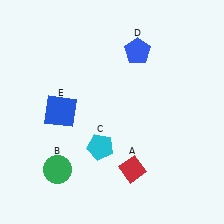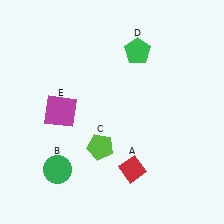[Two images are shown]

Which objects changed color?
C changed from cyan to lime. D changed from blue to green. E changed from blue to magenta.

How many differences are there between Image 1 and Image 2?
There are 3 differences between the two images.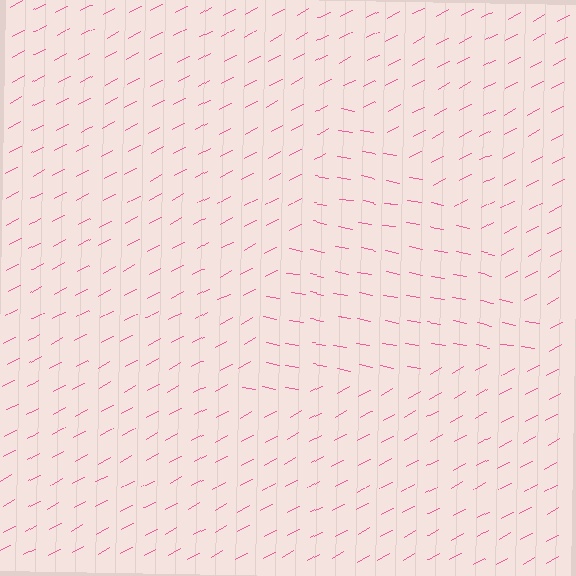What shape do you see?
I see a triangle.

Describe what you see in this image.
The image is filled with small pink line segments. A triangle region in the image has lines oriented differently from the surrounding lines, creating a visible texture boundary.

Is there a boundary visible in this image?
Yes, there is a texture boundary formed by a change in line orientation.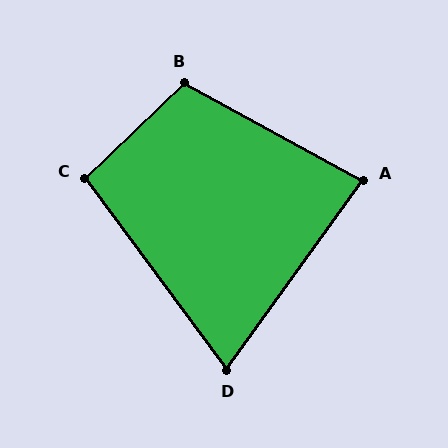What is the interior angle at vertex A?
Approximately 83 degrees (acute).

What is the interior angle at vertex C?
Approximately 97 degrees (obtuse).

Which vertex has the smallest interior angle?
D, at approximately 72 degrees.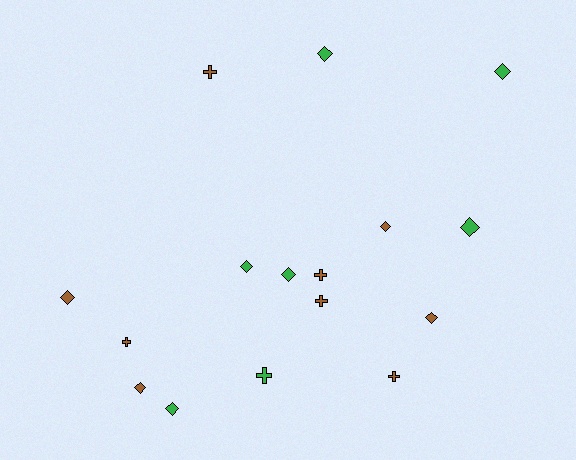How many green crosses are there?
There is 1 green cross.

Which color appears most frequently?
Brown, with 9 objects.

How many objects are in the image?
There are 16 objects.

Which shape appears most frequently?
Diamond, with 10 objects.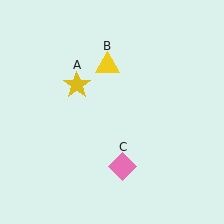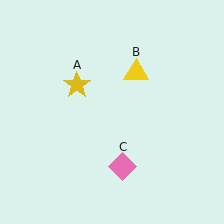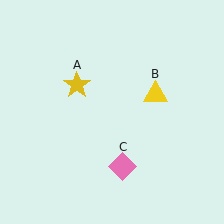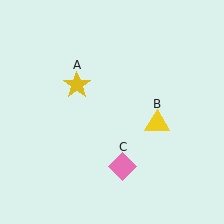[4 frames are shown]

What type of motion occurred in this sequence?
The yellow triangle (object B) rotated clockwise around the center of the scene.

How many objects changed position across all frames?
1 object changed position: yellow triangle (object B).